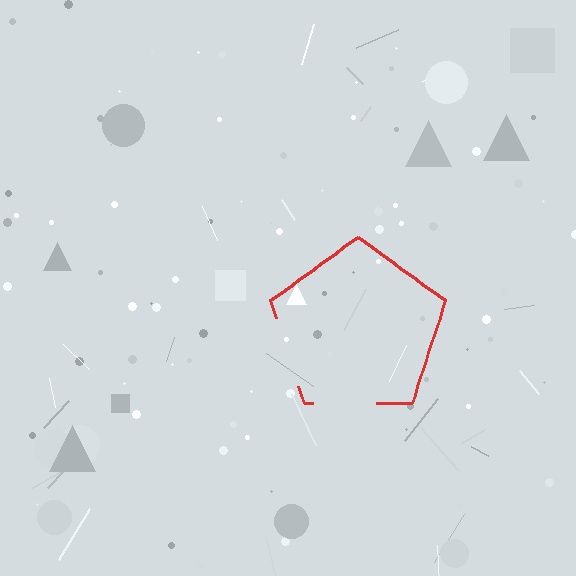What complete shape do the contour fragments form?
The contour fragments form a pentagon.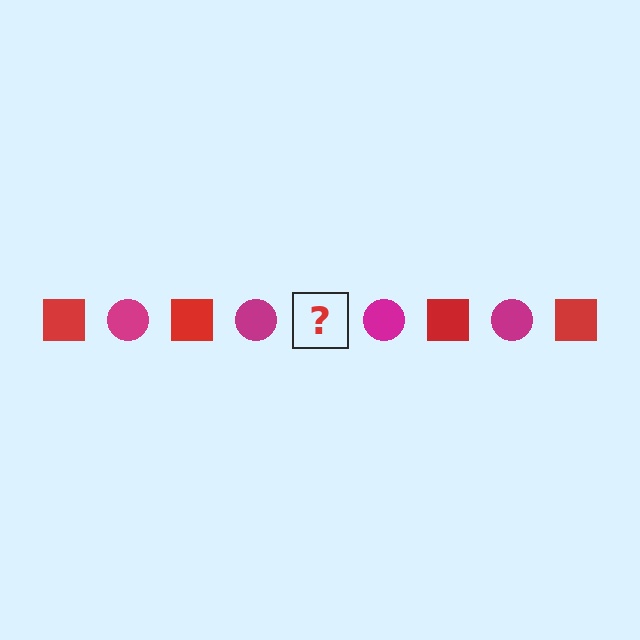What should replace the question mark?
The question mark should be replaced with a red square.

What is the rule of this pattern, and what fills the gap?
The rule is that the pattern alternates between red square and magenta circle. The gap should be filled with a red square.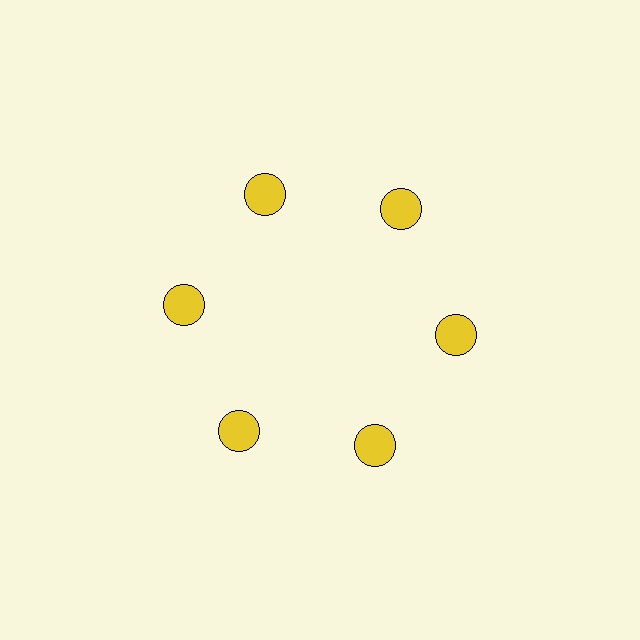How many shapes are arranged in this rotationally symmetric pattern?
There are 6 shapes, arranged in 6 groups of 1.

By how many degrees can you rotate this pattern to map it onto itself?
The pattern maps onto itself every 60 degrees of rotation.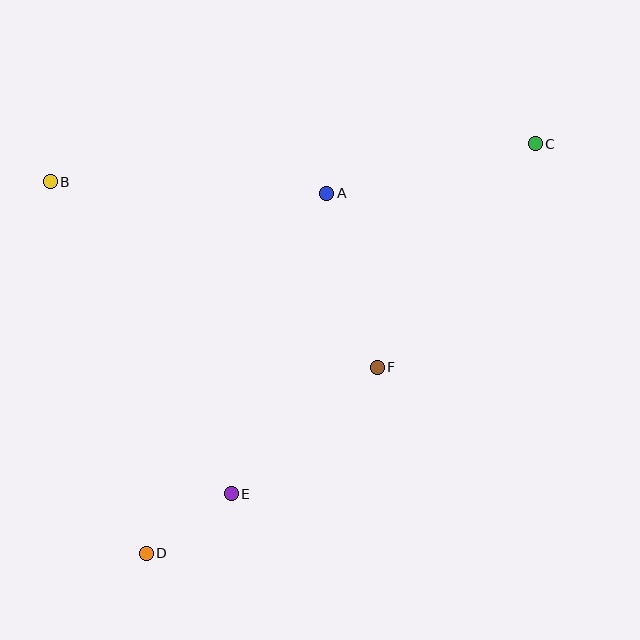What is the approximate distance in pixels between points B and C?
The distance between B and C is approximately 486 pixels.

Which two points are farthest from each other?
Points C and D are farthest from each other.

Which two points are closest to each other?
Points D and E are closest to each other.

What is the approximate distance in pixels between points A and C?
The distance between A and C is approximately 214 pixels.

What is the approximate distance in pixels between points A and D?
The distance between A and D is approximately 403 pixels.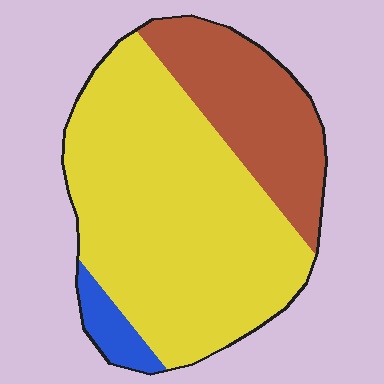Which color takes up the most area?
Yellow, at roughly 70%.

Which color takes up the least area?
Blue, at roughly 5%.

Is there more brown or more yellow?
Yellow.